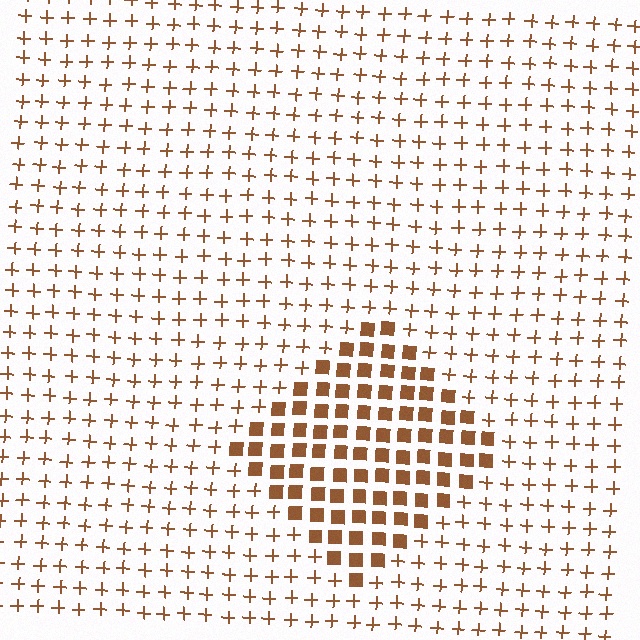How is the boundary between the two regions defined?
The boundary is defined by a change in element shape: squares inside vs. plus signs outside. All elements share the same color and spacing.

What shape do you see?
I see a diamond.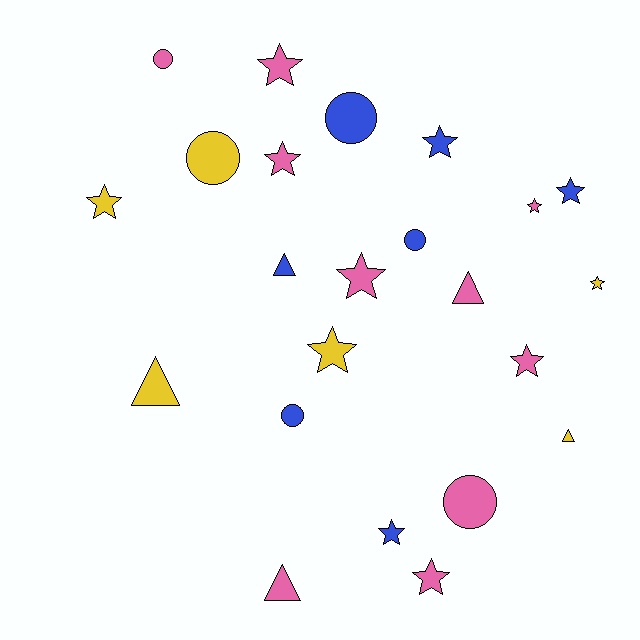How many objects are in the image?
There are 23 objects.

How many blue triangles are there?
There is 1 blue triangle.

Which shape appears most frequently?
Star, with 12 objects.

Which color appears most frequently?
Pink, with 10 objects.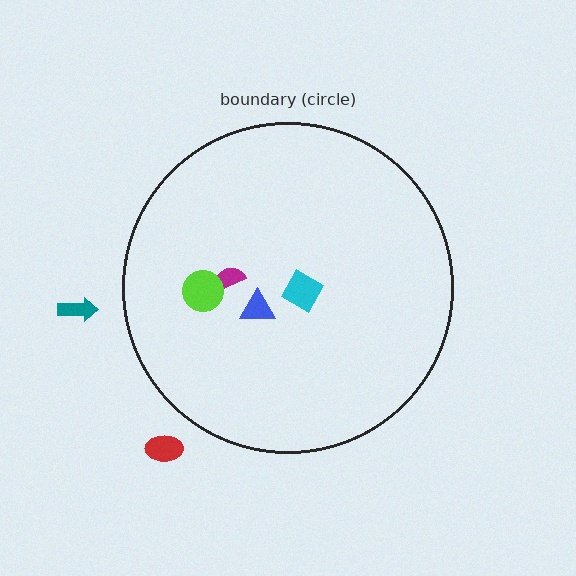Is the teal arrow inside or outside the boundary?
Outside.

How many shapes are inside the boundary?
4 inside, 2 outside.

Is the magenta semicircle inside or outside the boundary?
Inside.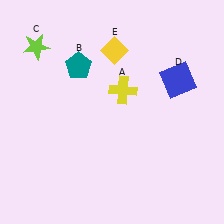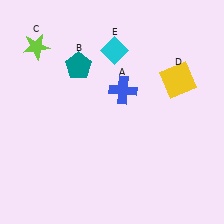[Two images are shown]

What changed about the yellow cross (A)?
In Image 1, A is yellow. In Image 2, it changed to blue.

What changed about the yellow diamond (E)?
In Image 1, E is yellow. In Image 2, it changed to cyan.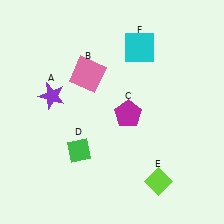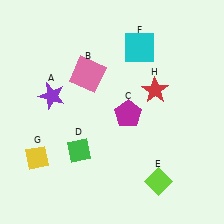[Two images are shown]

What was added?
A yellow diamond (G), a red star (H) were added in Image 2.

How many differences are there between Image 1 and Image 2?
There are 2 differences between the two images.